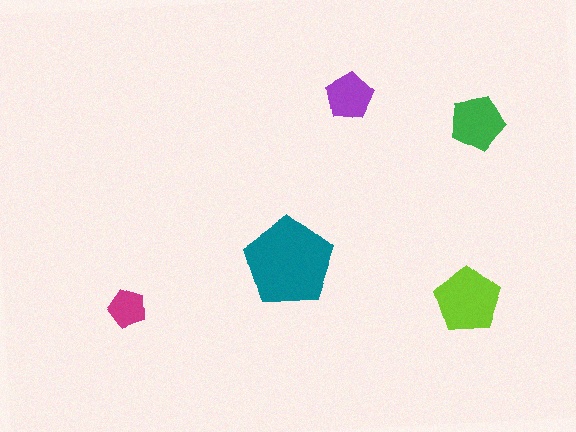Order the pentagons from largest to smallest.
the teal one, the lime one, the green one, the purple one, the magenta one.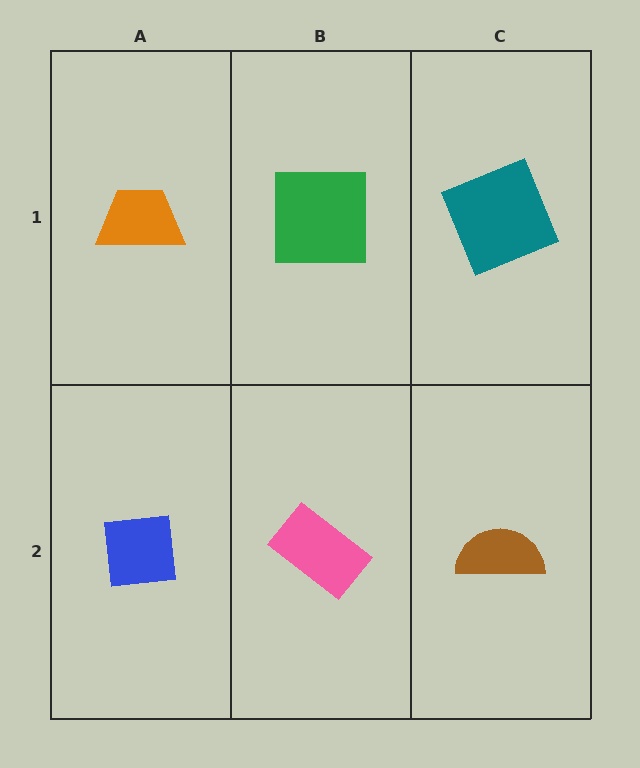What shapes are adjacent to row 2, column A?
An orange trapezoid (row 1, column A), a pink rectangle (row 2, column B).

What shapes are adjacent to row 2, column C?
A teal square (row 1, column C), a pink rectangle (row 2, column B).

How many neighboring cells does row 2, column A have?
2.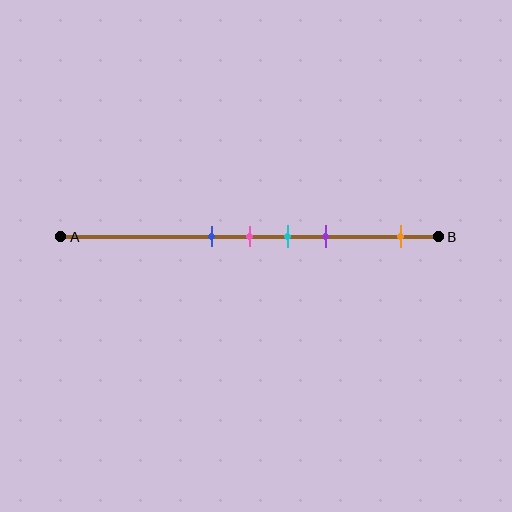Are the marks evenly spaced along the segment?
No, the marks are not evenly spaced.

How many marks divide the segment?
There are 5 marks dividing the segment.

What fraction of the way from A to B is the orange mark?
The orange mark is approximately 90% (0.9) of the way from A to B.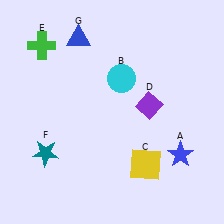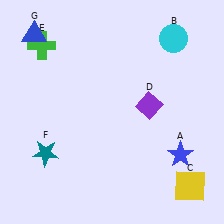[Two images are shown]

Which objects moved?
The objects that moved are: the cyan circle (B), the yellow square (C), the blue triangle (G).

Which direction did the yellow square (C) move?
The yellow square (C) moved right.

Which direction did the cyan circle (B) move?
The cyan circle (B) moved right.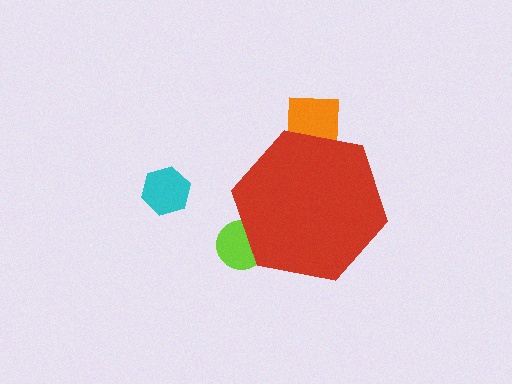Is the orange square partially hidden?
Yes, the orange square is partially hidden behind the red hexagon.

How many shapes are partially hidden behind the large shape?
2 shapes are partially hidden.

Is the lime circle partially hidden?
Yes, the lime circle is partially hidden behind the red hexagon.